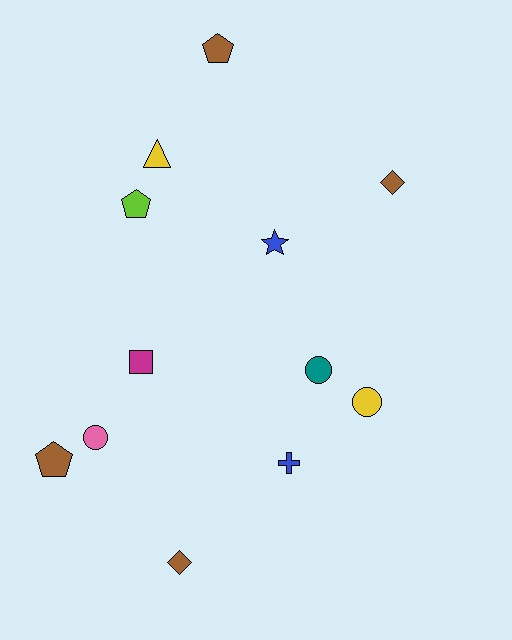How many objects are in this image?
There are 12 objects.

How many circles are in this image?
There are 3 circles.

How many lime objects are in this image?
There is 1 lime object.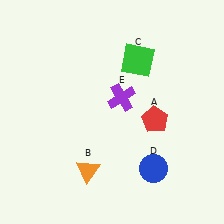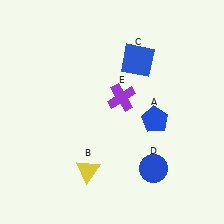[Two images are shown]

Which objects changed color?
A changed from red to blue. B changed from orange to yellow. C changed from green to blue.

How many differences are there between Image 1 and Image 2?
There are 3 differences between the two images.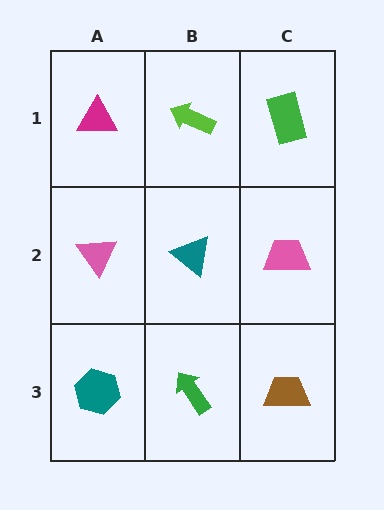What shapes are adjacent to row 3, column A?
A pink triangle (row 2, column A), a green arrow (row 3, column B).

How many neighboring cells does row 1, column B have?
3.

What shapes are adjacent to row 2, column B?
A lime arrow (row 1, column B), a green arrow (row 3, column B), a pink triangle (row 2, column A), a pink trapezoid (row 2, column C).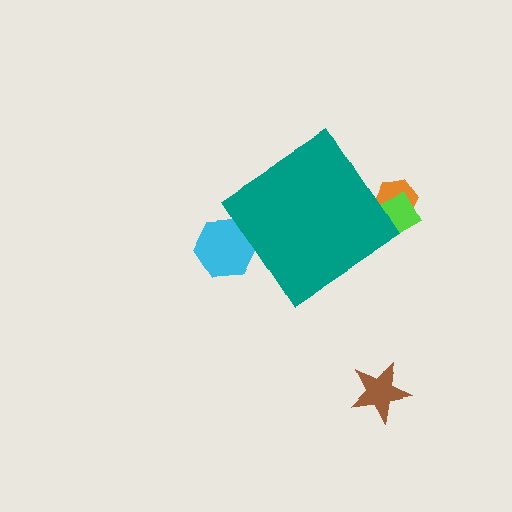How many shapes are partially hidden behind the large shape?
3 shapes are partially hidden.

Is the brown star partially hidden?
No, the brown star is fully visible.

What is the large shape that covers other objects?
A teal diamond.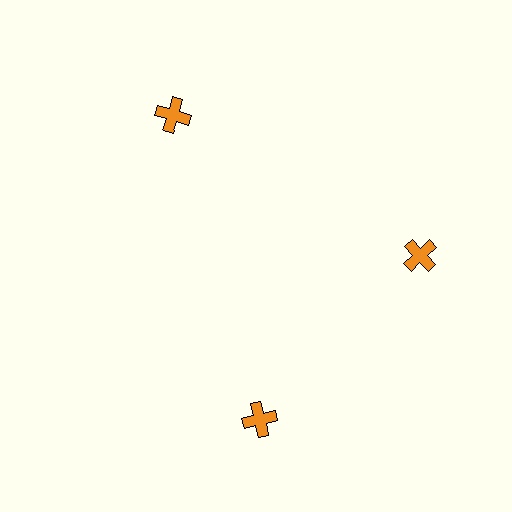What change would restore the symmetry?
The symmetry would be restored by rotating it back into even spacing with its neighbors so that all 3 crosses sit at equal angles and equal distance from the center.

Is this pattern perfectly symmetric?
No. The 3 orange crosses are arranged in a ring, but one element near the 7 o'clock position is rotated out of alignment along the ring, breaking the 3-fold rotational symmetry.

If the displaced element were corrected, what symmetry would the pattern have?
It would have 3-fold rotational symmetry — the pattern would map onto itself every 120 degrees.